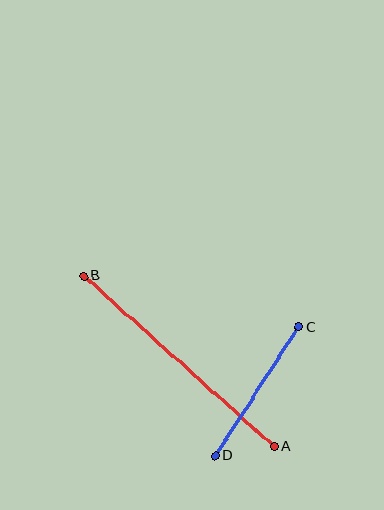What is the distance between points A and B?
The distance is approximately 256 pixels.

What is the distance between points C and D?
The distance is approximately 153 pixels.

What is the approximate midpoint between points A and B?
The midpoint is at approximately (179, 361) pixels.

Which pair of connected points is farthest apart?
Points A and B are farthest apart.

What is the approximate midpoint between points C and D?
The midpoint is at approximately (257, 391) pixels.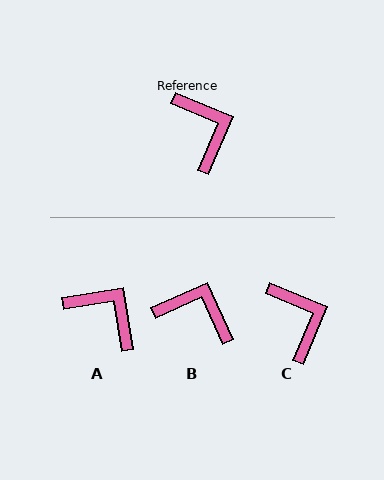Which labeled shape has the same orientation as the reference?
C.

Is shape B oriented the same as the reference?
No, it is off by about 47 degrees.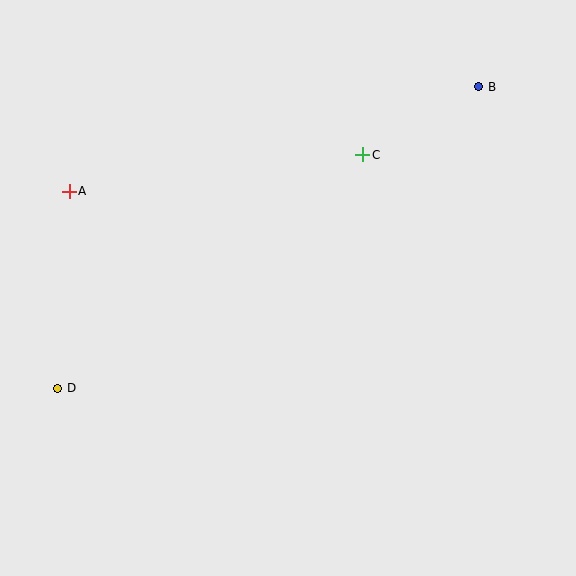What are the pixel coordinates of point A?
Point A is at (69, 191).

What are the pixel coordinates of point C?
Point C is at (363, 155).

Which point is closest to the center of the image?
Point C at (363, 155) is closest to the center.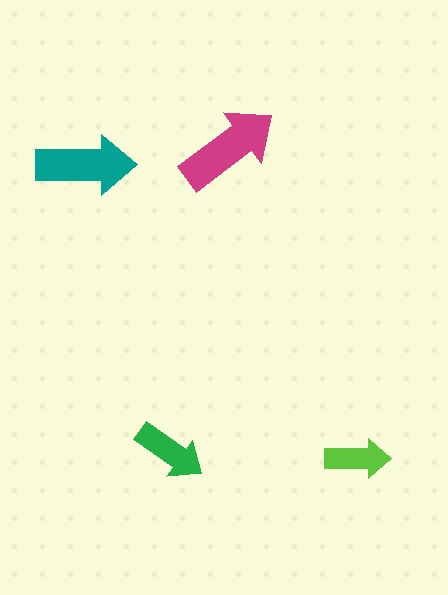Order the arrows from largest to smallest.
the magenta one, the teal one, the green one, the lime one.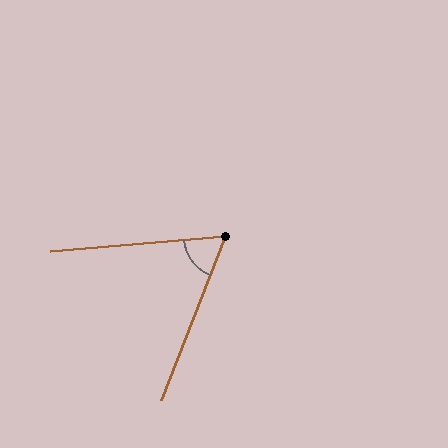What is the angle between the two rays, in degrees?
Approximately 64 degrees.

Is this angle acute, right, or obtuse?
It is acute.